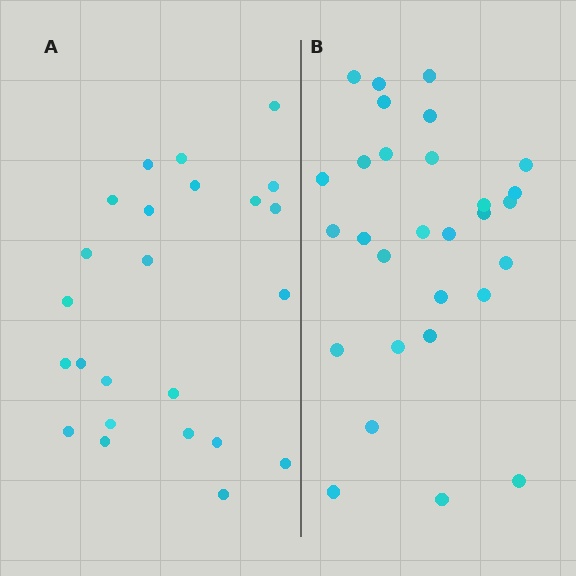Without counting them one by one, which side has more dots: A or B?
Region B (the right region) has more dots.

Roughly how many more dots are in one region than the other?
Region B has about 5 more dots than region A.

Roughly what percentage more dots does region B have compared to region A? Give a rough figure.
About 20% more.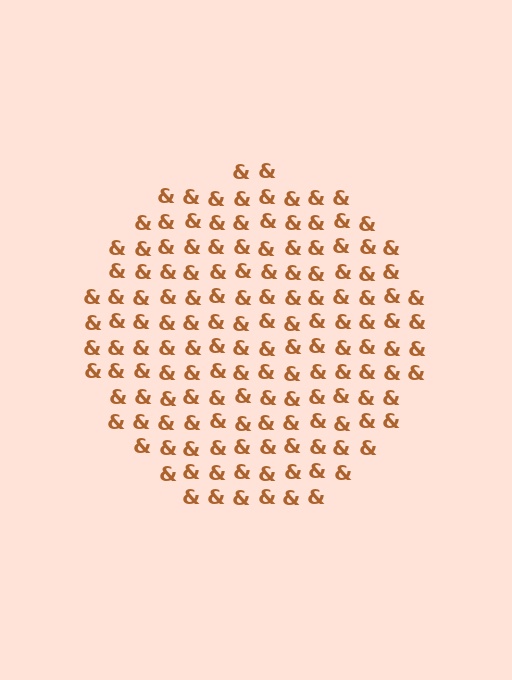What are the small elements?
The small elements are ampersands.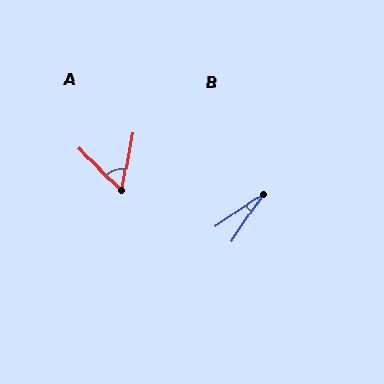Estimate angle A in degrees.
Approximately 57 degrees.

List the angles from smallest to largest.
B (22°), A (57°).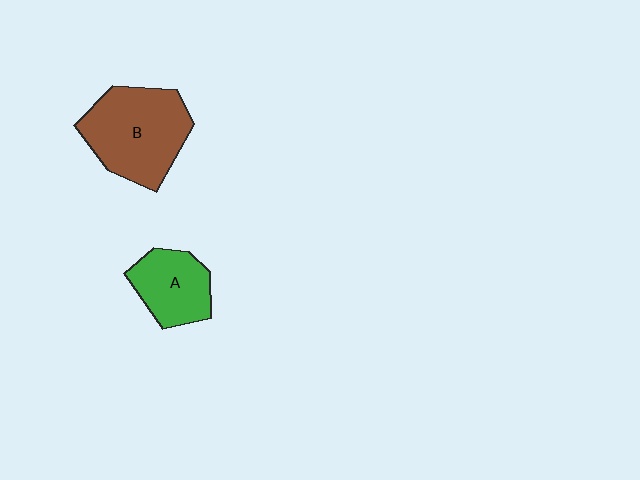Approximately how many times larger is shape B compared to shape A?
Approximately 1.7 times.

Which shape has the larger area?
Shape B (brown).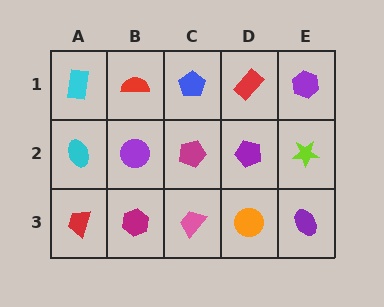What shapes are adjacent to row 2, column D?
A red rectangle (row 1, column D), an orange circle (row 3, column D), a magenta pentagon (row 2, column C), a lime star (row 2, column E).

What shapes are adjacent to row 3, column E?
A lime star (row 2, column E), an orange circle (row 3, column D).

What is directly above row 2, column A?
A cyan rectangle.